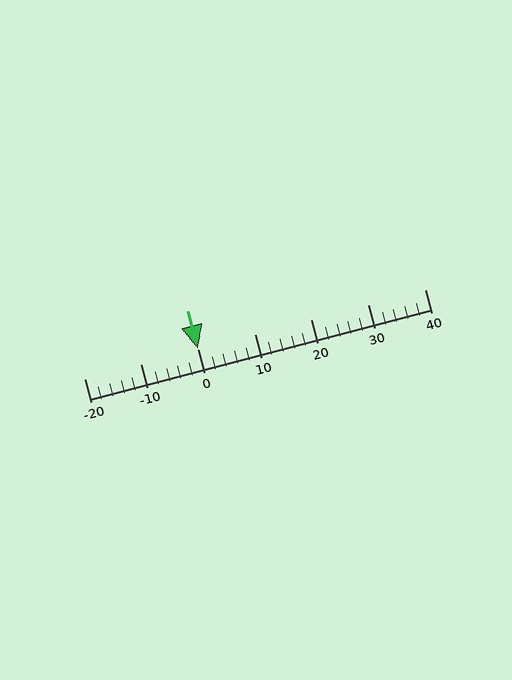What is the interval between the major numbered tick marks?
The major tick marks are spaced 10 units apart.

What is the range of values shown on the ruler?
The ruler shows values from -20 to 40.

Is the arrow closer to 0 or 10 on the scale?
The arrow is closer to 0.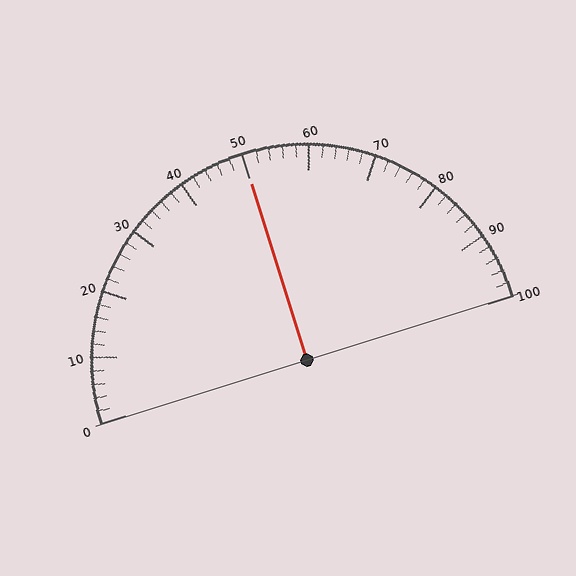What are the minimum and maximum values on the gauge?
The gauge ranges from 0 to 100.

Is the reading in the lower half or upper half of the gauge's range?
The reading is in the upper half of the range (0 to 100).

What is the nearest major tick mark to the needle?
The nearest major tick mark is 50.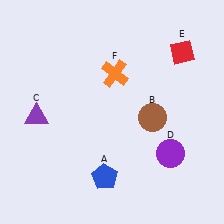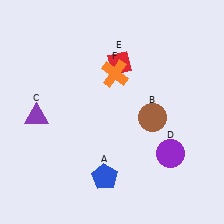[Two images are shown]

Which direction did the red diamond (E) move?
The red diamond (E) moved left.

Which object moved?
The red diamond (E) moved left.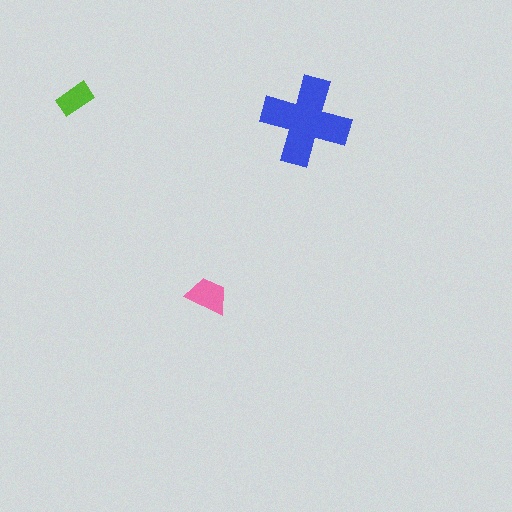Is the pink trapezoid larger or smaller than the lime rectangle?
Larger.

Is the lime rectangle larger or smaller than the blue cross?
Smaller.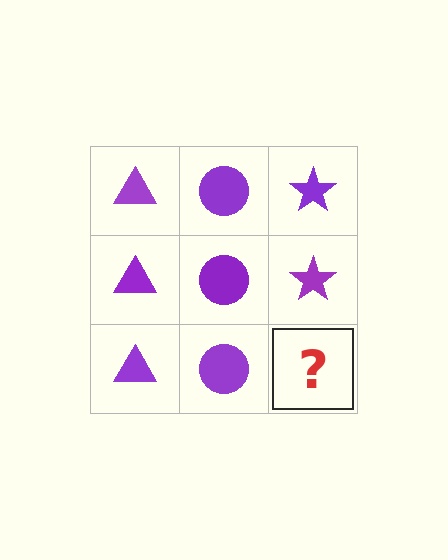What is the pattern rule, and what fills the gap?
The rule is that each column has a consistent shape. The gap should be filled with a purple star.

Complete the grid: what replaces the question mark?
The question mark should be replaced with a purple star.